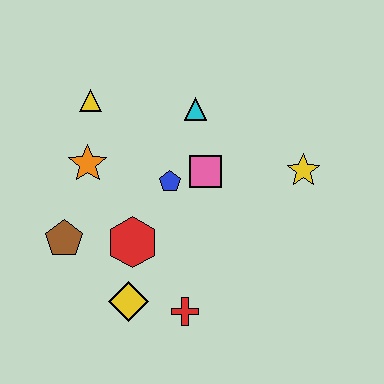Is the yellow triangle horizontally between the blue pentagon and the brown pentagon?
Yes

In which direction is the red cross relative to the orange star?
The red cross is below the orange star.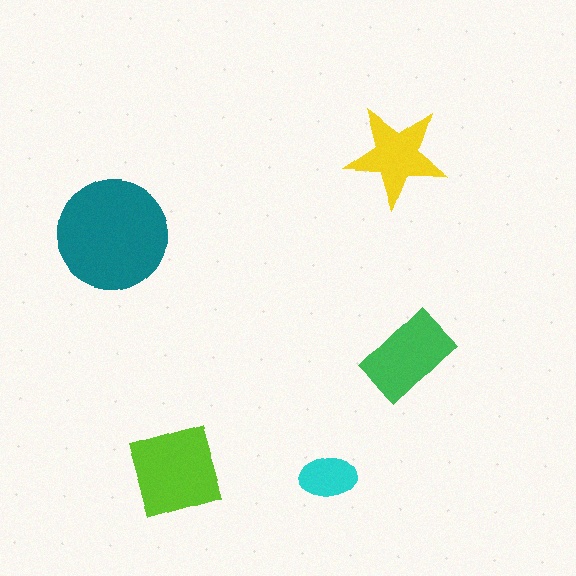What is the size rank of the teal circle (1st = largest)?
1st.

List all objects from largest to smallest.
The teal circle, the lime square, the green rectangle, the yellow star, the cyan ellipse.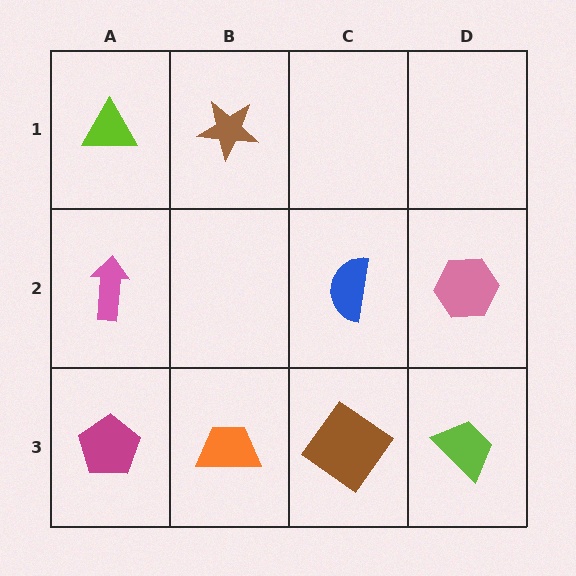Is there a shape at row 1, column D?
No, that cell is empty.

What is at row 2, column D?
A pink hexagon.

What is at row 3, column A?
A magenta pentagon.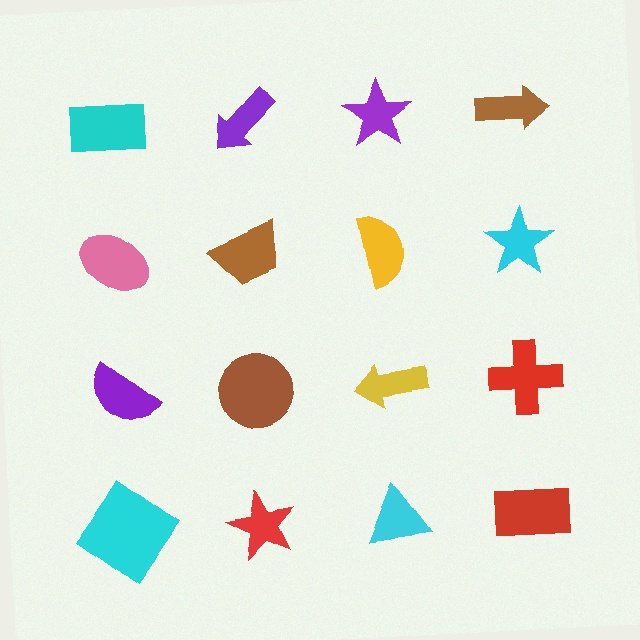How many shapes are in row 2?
4 shapes.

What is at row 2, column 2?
A brown trapezoid.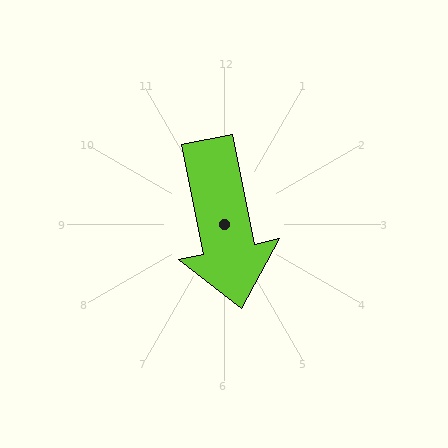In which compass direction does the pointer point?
South.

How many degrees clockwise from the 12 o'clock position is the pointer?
Approximately 168 degrees.